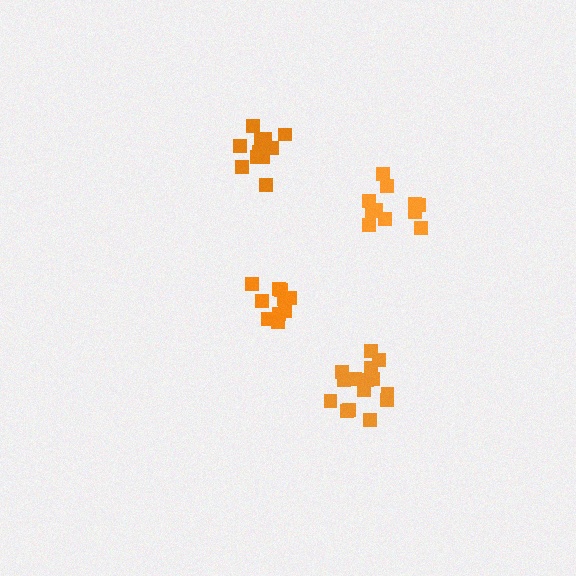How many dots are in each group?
Group 1: 10 dots, Group 2: 11 dots, Group 3: 11 dots, Group 4: 15 dots (47 total).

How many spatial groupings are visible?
There are 4 spatial groupings.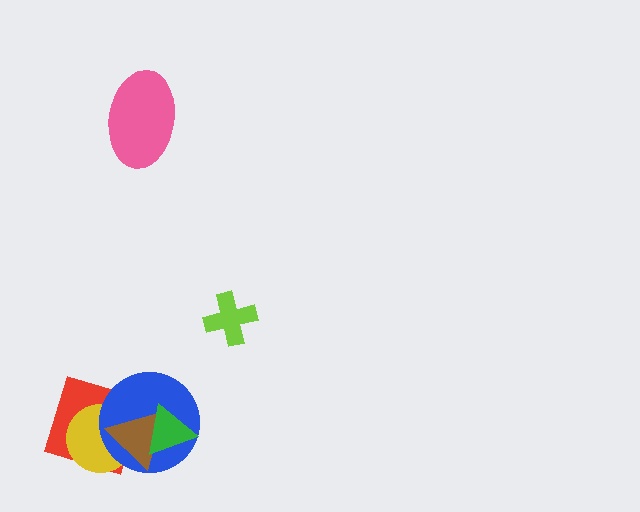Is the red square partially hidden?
Yes, it is partially covered by another shape.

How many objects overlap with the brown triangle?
4 objects overlap with the brown triangle.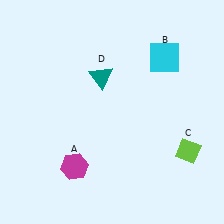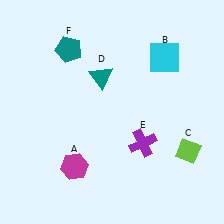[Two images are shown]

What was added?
A purple cross (E), a teal pentagon (F) were added in Image 2.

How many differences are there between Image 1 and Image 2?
There are 2 differences between the two images.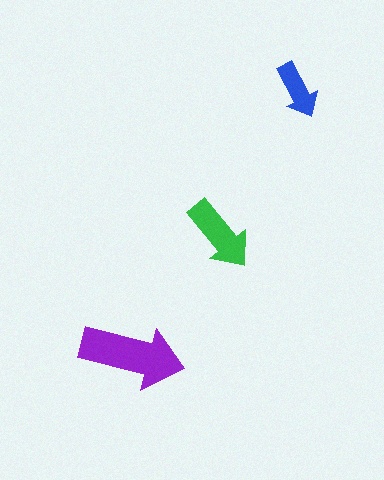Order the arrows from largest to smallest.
the purple one, the green one, the blue one.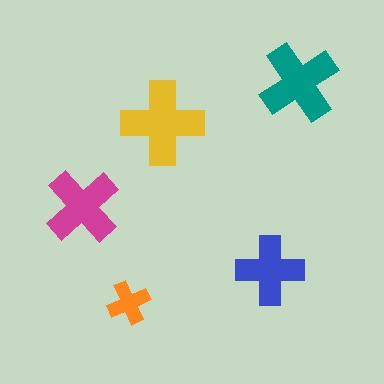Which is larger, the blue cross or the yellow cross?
The yellow one.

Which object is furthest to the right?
The teal cross is rightmost.